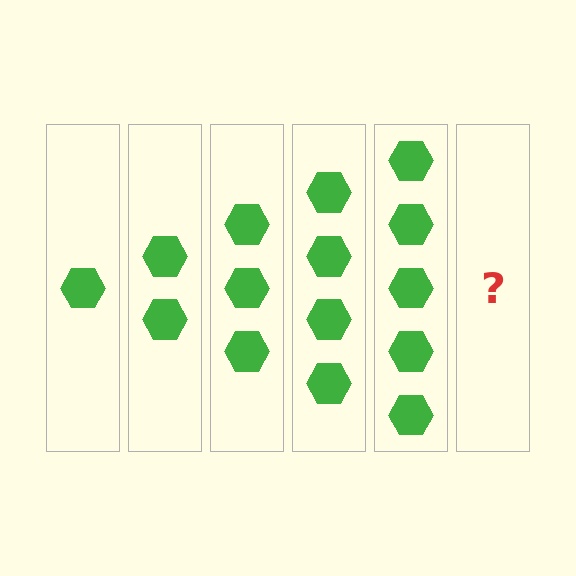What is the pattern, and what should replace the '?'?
The pattern is that each step adds one more hexagon. The '?' should be 6 hexagons.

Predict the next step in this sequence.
The next step is 6 hexagons.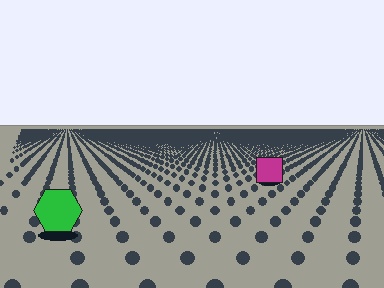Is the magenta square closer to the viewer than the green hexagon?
No. The green hexagon is closer — you can tell from the texture gradient: the ground texture is coarser near it.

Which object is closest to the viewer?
The green hexagon is closest. The texture marks near it are larger and more spread out.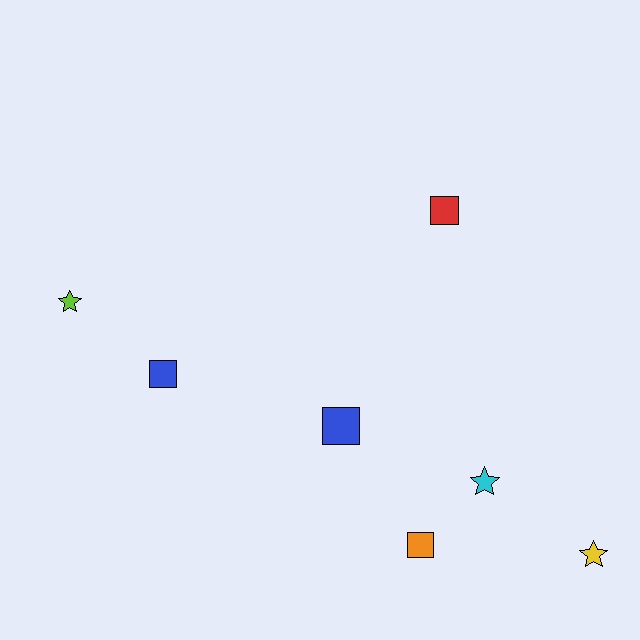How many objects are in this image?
There are 7 objects.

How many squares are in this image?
There are 4 squares.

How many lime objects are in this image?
There is 1 lime object.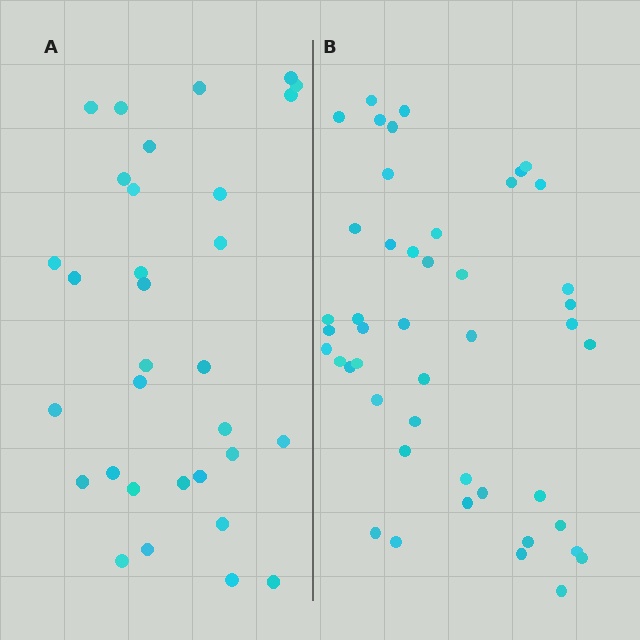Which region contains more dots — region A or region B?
Region B (the right region) has more dots.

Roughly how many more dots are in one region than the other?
Region B has approximately 15 more dots than region A.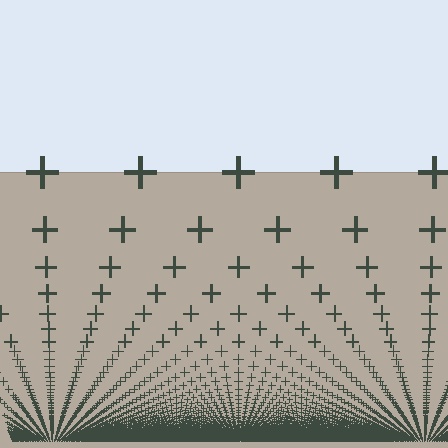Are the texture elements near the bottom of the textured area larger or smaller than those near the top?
Smaller. The gradient is inverted — elements near the bottom are smaller and denser.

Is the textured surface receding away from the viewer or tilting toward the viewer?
The surface appears to tilt toward the viewer. Texture elements get larger and sparser toward the top.